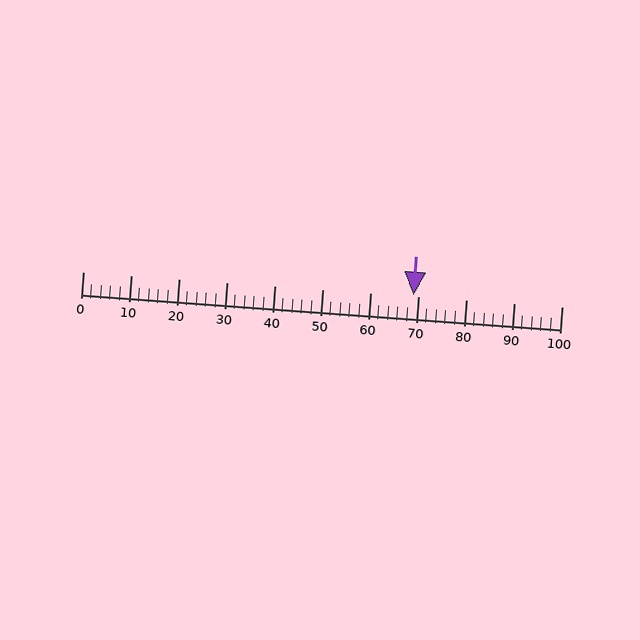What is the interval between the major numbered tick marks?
The major tick marks are spaced 10 units apart.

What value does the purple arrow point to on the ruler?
The purple arrow points to approximately 69.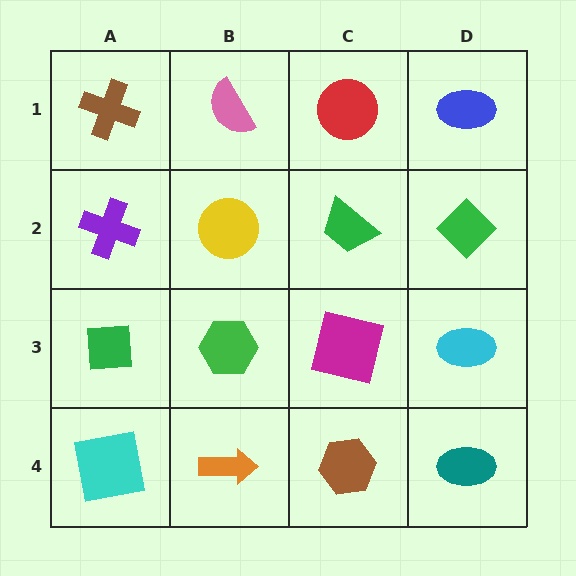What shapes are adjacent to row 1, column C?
A green trapezoid (row 2, column C), a pink semicircle (row 1, column B), a blue ellipse (row 1, column D).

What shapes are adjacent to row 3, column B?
A yellow circle (row 2, column B), an orange arrow (row 4, column B), a green square (row 3, column A), a magenta square (row 3, column C).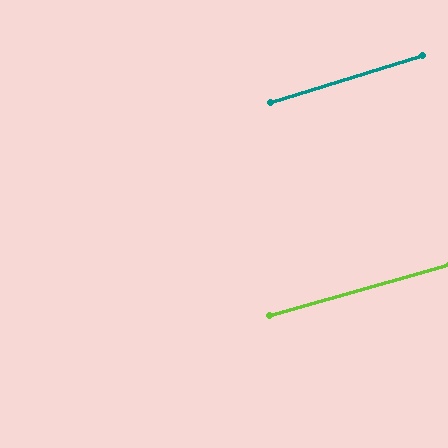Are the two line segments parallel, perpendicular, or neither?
Parallel — their directions differ by only 1.2°.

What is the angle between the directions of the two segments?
Approximately 1 degree.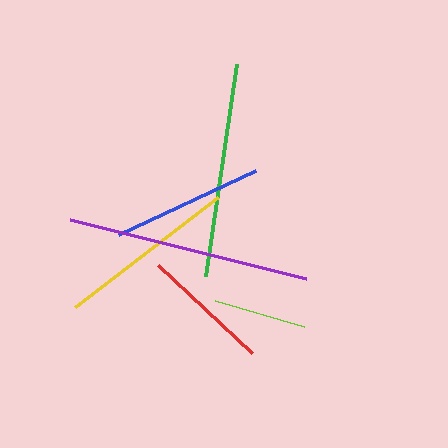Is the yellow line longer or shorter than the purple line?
The purple line is longer than the yellow line.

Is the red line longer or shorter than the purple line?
The purple line is longer than the red line.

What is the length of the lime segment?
The lime segment is approximately 92 pixels long.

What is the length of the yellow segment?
The yellow segment is approximately 181 pixels long.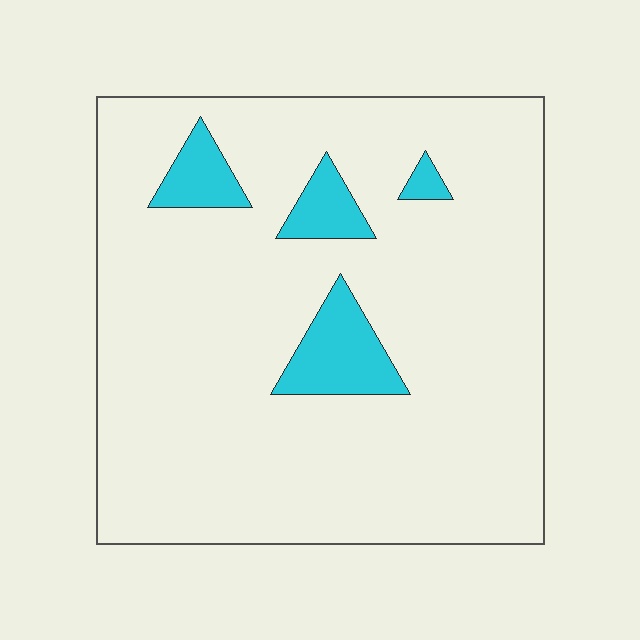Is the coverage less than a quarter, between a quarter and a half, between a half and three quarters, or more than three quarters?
Less than a quarter.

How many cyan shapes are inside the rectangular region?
4.